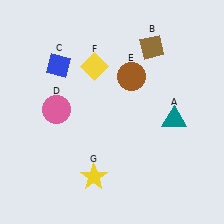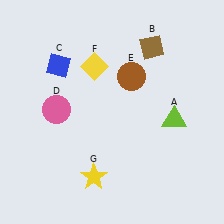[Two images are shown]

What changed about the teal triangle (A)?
In Image 1, A is teal. In Image 2, it changed to lime.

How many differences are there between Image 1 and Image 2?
There is 1 difference between the two images.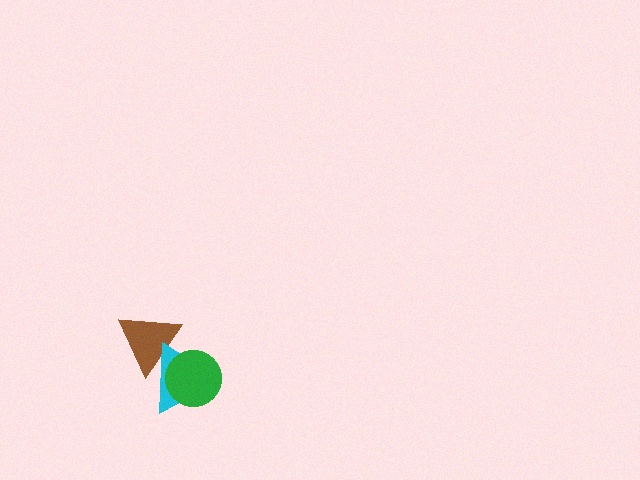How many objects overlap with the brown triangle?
2 objects overlap with the brown triangle.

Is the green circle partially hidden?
No, no other shape covers it.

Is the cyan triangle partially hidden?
Yes, it is partially covered by another shape.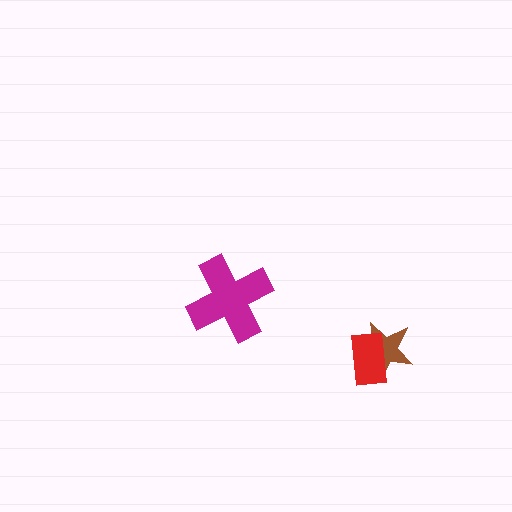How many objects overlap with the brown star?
1 object overlaps with the brown star.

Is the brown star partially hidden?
Yes, it is partially covered by another shape.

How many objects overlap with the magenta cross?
0 objects overlap with the magenta cross.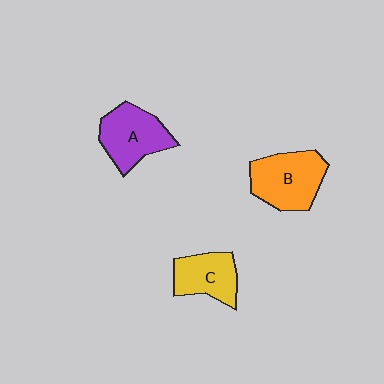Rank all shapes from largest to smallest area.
From largest to smallest: B (orange), A (purple), C (yellow).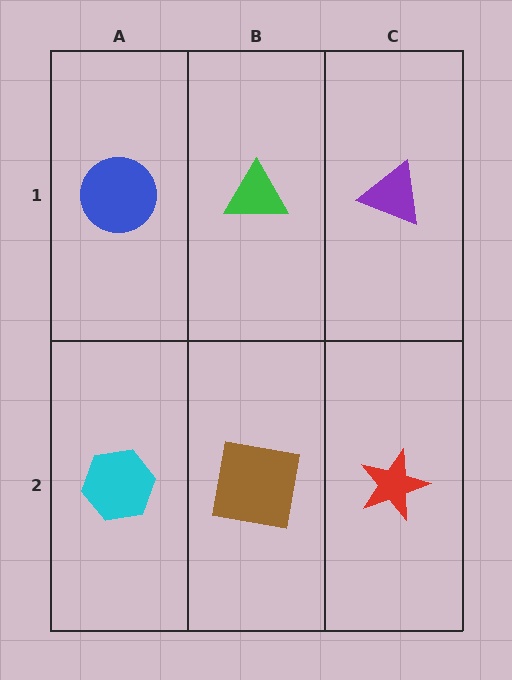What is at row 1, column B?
A green triangle.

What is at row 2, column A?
A cyan hexagon.